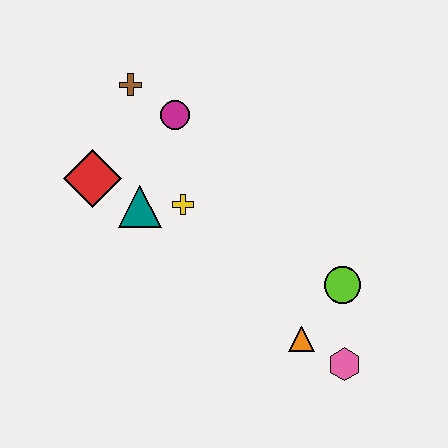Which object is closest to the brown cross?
The magenta circle is closest to the brown cross.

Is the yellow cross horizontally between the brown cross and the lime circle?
Yes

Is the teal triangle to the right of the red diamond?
Yes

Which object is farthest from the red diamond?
The pink hexagon is farthest from the red diamond.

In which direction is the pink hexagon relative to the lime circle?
The pink hexagon is below the lime circle.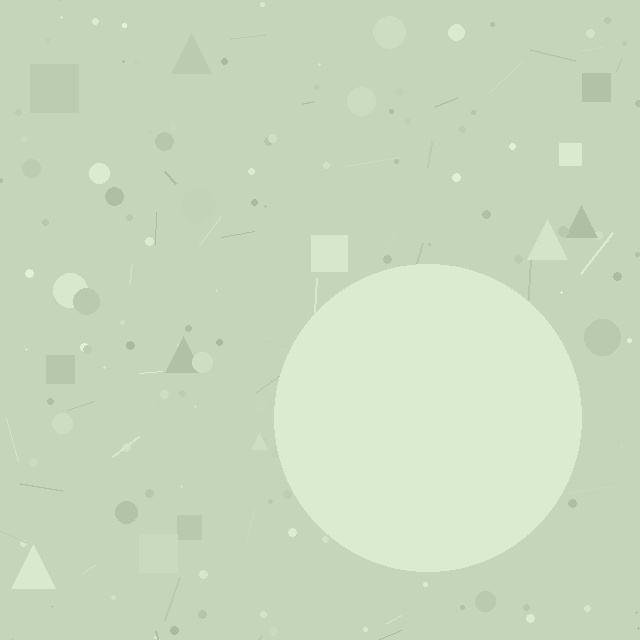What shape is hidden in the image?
A circle is hidden in the image.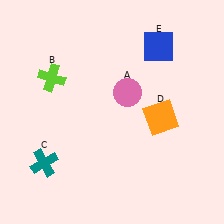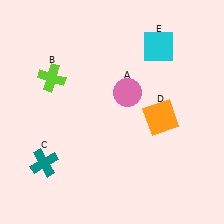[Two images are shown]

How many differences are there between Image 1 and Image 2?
There is 1 difference between the two images.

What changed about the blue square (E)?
In Image 1, E is blue. In Image 2, it changed to cyan.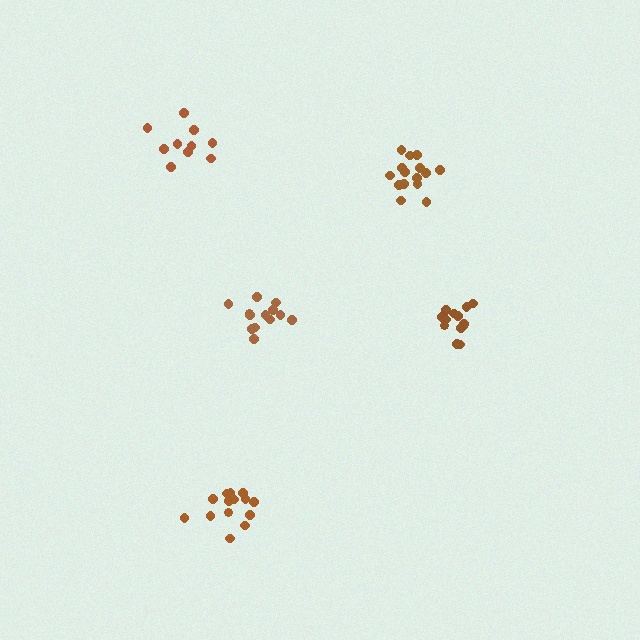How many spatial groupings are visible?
There are 5 spatial groupings.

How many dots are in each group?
Group 1: 10 dots, Group 2: 13 dots, Group 3: 13 dots, Group 4: 14 dots, Group 5: 15 dots (65 total).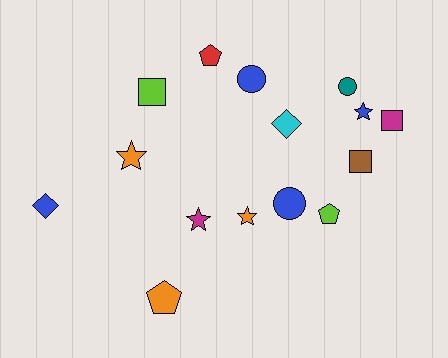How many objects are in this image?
There are 15 objects.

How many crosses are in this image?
There are no crosses.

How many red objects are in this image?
There is 1 red object.